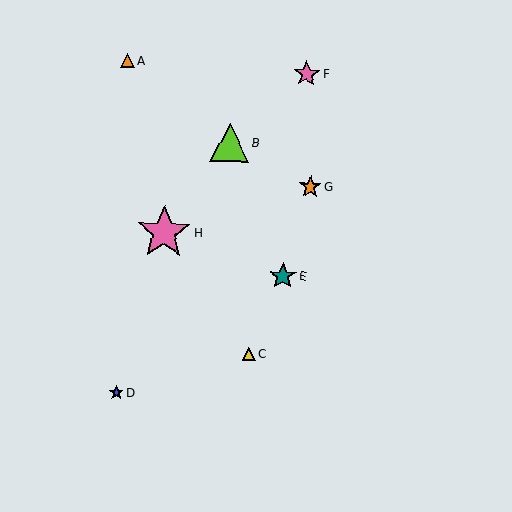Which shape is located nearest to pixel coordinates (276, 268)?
The teal star (labeled E) at (283, 276) is nearest to that location.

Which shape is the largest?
The pink star (labeled H) is the largest.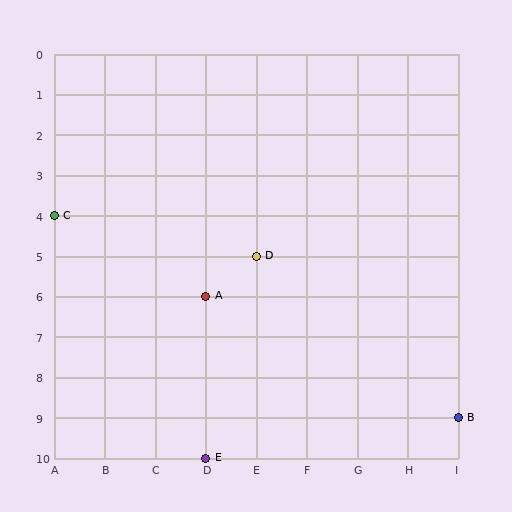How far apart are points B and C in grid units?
Points B and C are 8 columns and 5 rows apart (about 9.4 grid units diagonally).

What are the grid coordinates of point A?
Point A is at grid coordinates (D, 6).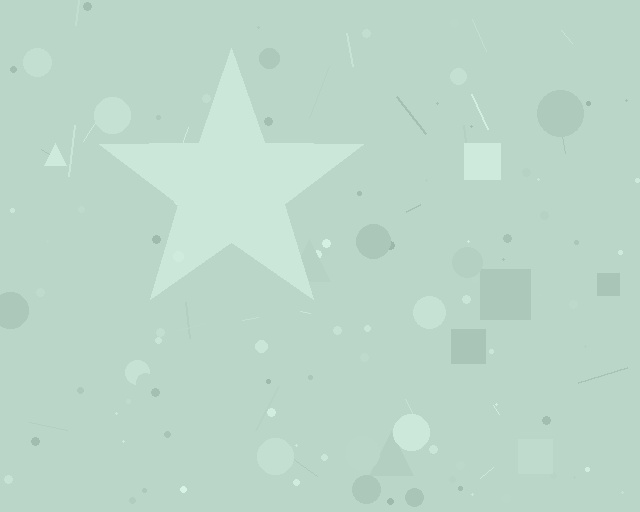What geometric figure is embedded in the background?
A star is embedded in the background.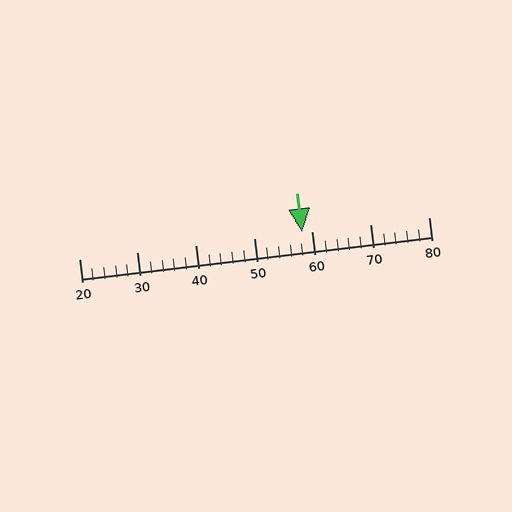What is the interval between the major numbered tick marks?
The major tick marks are spaced 10 units apart.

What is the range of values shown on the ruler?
The ruler shows values from 20 to 80.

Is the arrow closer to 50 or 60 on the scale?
The arrow is closer to 60.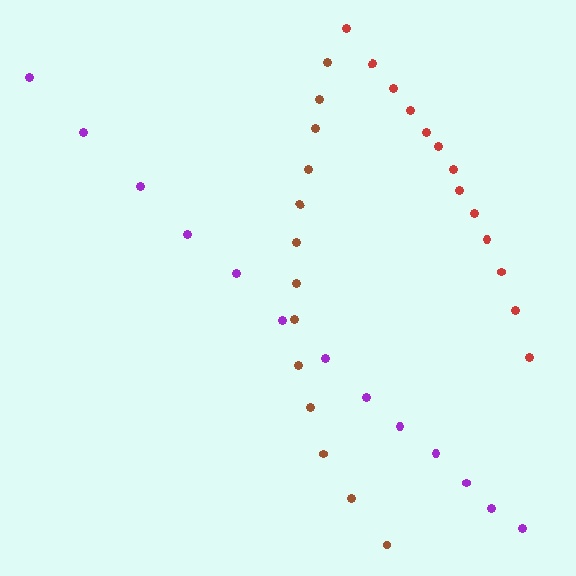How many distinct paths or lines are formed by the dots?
There are 3 distinct paths.